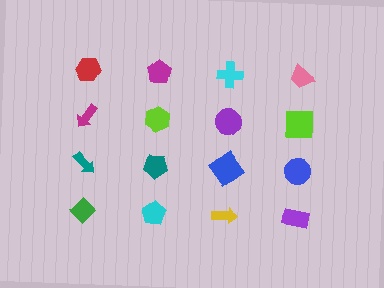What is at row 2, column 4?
A lime square.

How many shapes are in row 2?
4 shapes.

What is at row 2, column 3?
A purple circle.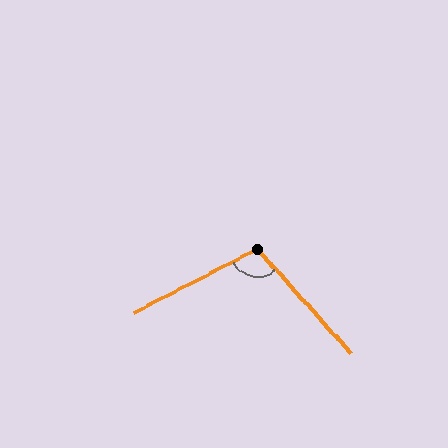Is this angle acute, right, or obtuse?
It is obtuse.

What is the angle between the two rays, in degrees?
Approximately 105 degrees.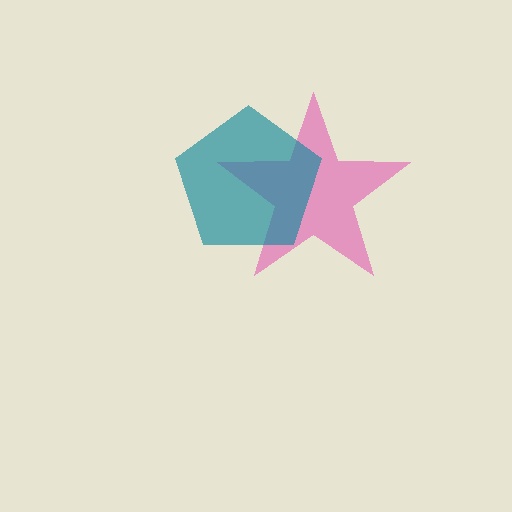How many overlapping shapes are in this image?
There are 2 overlapping shapes in the image.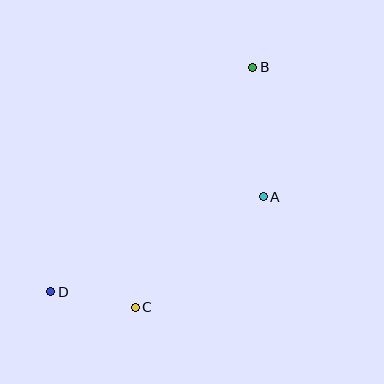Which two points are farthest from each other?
Points B and D are farthest from each other.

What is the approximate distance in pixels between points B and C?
The distance between B and C is approximately 267 pixels.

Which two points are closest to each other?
Points C and D are closest to each other.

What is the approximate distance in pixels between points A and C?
The distance between A and C is approximately 169 pixels.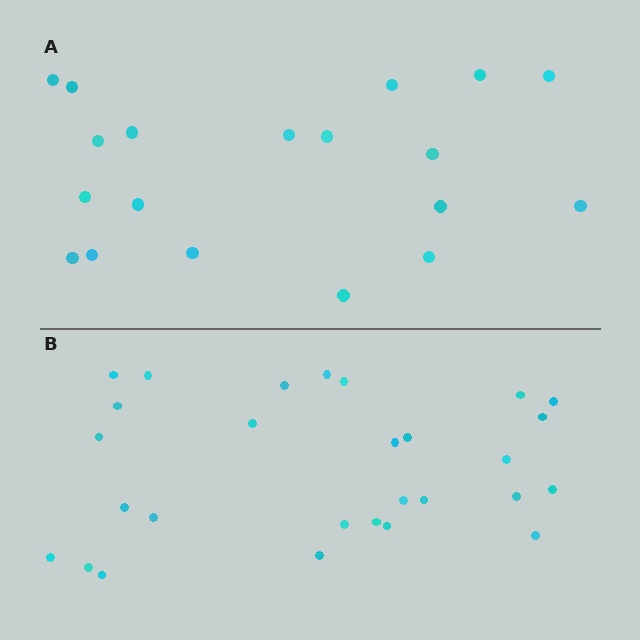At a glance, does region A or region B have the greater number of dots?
Region B (the bottom region) has more dots.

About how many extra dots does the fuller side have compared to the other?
Region B has roughly 8 or so more dots than region A.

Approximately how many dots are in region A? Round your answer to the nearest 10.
About 20 dots. (The exact count is 19, which rounds to 20.)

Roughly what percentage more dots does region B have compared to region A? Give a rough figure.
About 45% more.